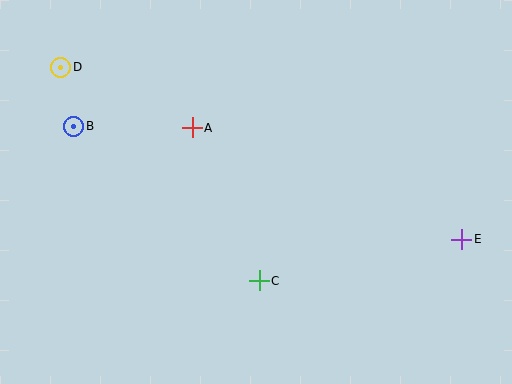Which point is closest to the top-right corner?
Point E is closest to the top-right corner.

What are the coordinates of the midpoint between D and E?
The midpoint between D and E is at (261, 153).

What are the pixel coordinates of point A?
Point A is at (192, 128).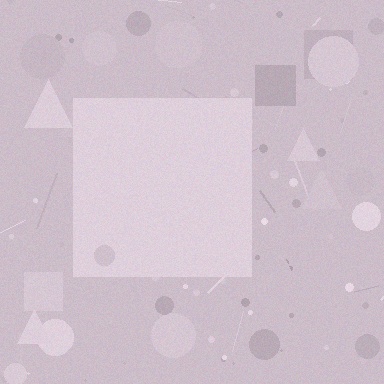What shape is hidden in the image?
A square is hidden in the image.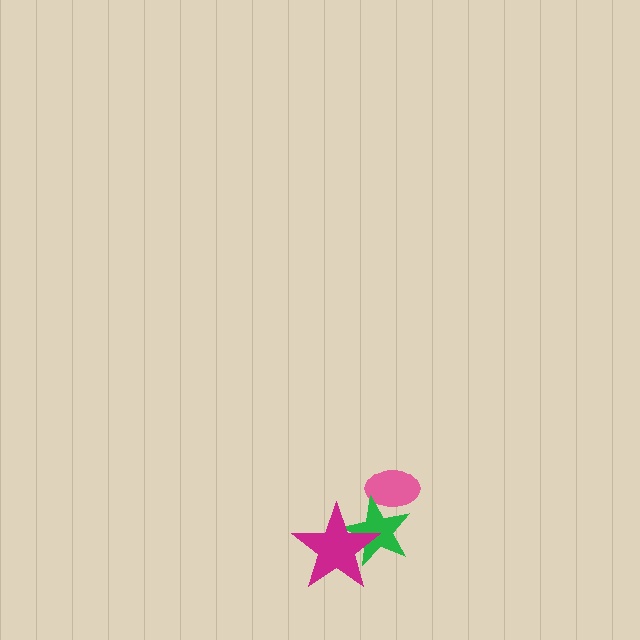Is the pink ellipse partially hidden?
Yes, it is partially covered by another shape.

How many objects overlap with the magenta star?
1 object overlaps with the magenta star.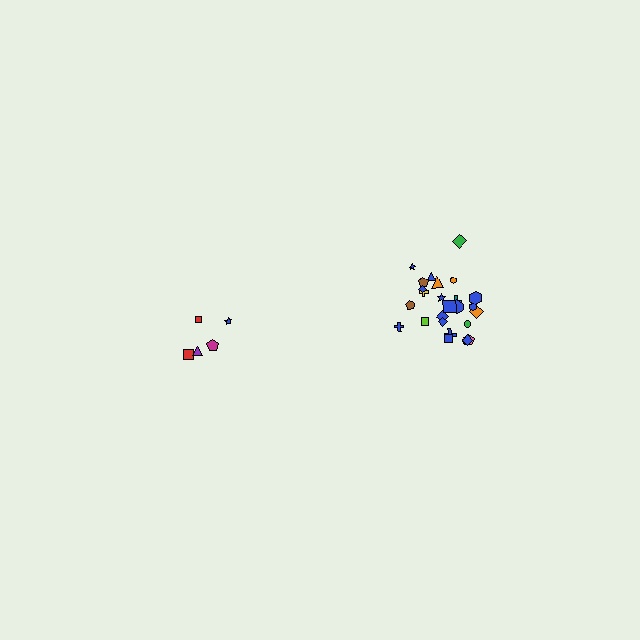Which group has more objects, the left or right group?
The right group.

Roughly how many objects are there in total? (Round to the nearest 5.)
Roughly 30 objects in total.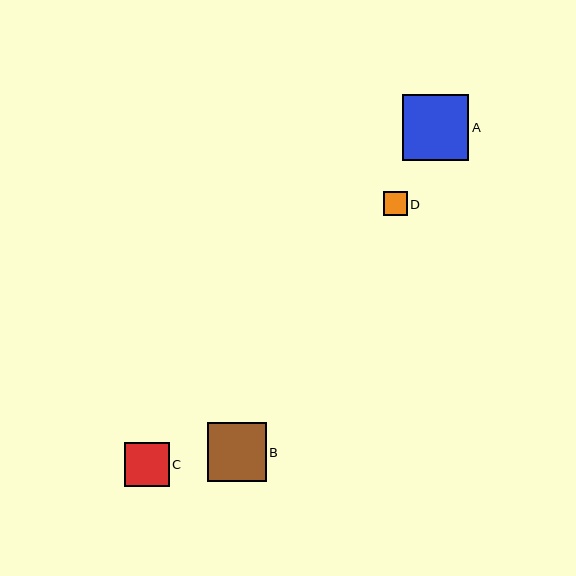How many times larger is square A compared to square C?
Square A is approximately 1.5 times the size of square C.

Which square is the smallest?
Square D is the smallest with a size of approximately 24 pixels.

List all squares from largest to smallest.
From largest to smallest: A, B, C, D.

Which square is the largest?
Square A is the largest with a size of approximately 66 pixels.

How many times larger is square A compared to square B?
Square A is approximately 1.1 times the size of square B.